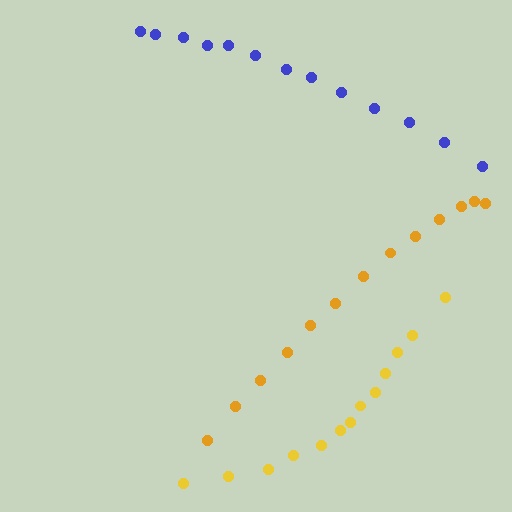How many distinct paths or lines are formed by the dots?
There are 3 distinct paths.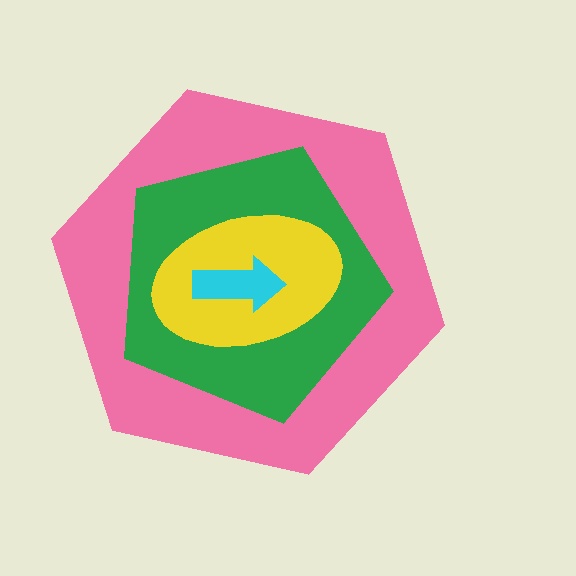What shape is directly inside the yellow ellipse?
The cyan arrow.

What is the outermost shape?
The pink hexagon.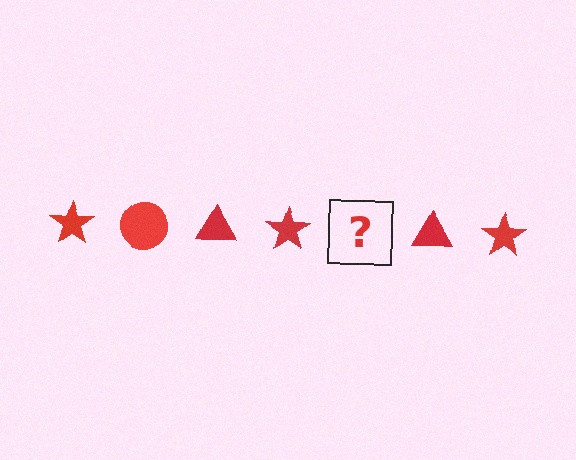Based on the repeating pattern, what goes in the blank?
The blank should be a red circle.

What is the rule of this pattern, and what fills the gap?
The rule is that the pattern cycles through star, circle, triangle shapes in red. The gap should be filled with a red circle.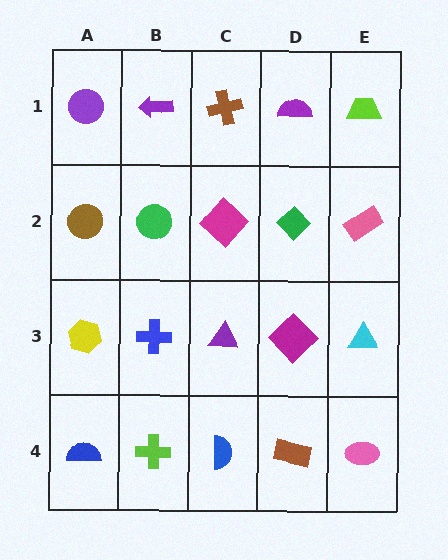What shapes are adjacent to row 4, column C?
A purple triangle (row 3, column C), a lime cross (row 4, column B), a brown rectangle (row 4, column D).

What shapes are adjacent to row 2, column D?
A purple semicircle (row 1, column D), a magenta diamond (row 3, column D), a magenta diamond (row 2, column C), a pink rectangle (row 2, column E).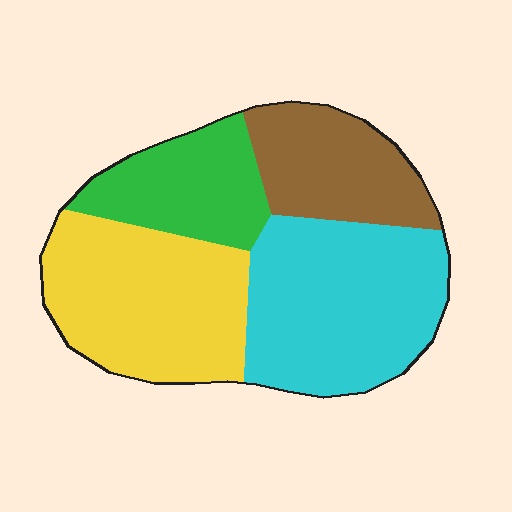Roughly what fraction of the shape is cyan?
Cyan takes up about one third (1/3) of the shape.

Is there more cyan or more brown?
Cyan.